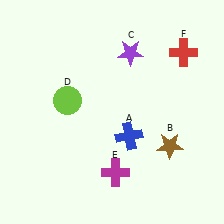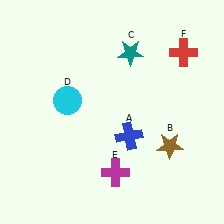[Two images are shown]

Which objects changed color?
C changed from purple to teal. D changed from lime to cyan.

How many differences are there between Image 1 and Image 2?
There are 2 differences between the two images.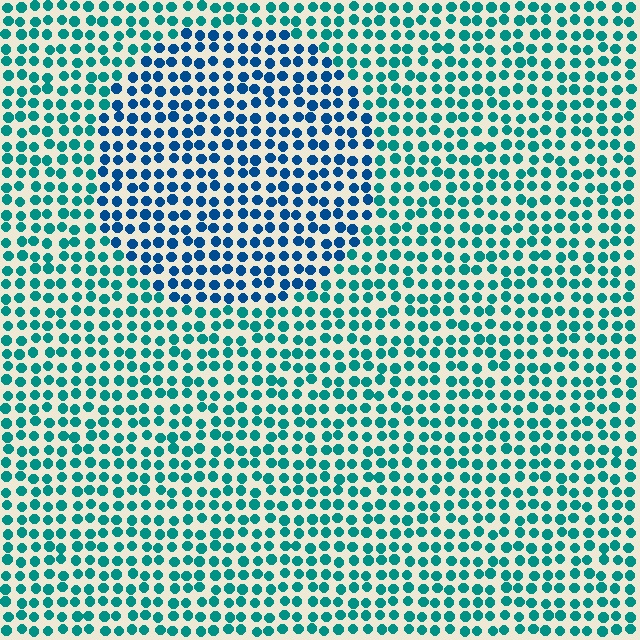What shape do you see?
I see a circle.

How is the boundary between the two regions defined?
The boundary is defined purely by a slight shift in hue (about 35 degrees). Spacing, size, and orientation are identical on both sides.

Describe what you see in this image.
The image is filled with small teal elements in a uniform arrangement. A circle-shaped region is visible where the elements are tinted to a slightly different hue, forming a subtle color boundary.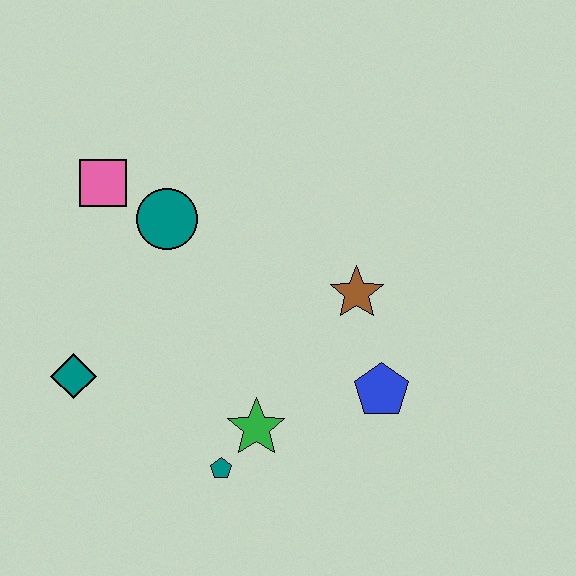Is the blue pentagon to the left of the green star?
No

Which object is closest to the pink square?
The teal circle is closest to the pink square.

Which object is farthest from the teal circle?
The blue pentagon is farthest from the teal circle.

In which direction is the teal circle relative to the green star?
The teal circle is above the green star.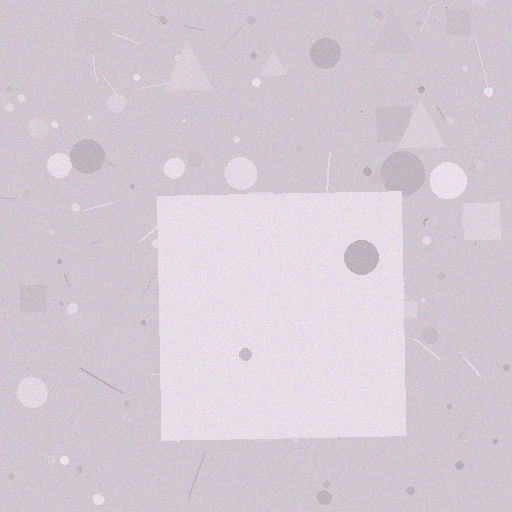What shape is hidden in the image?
A square is hidden in the image.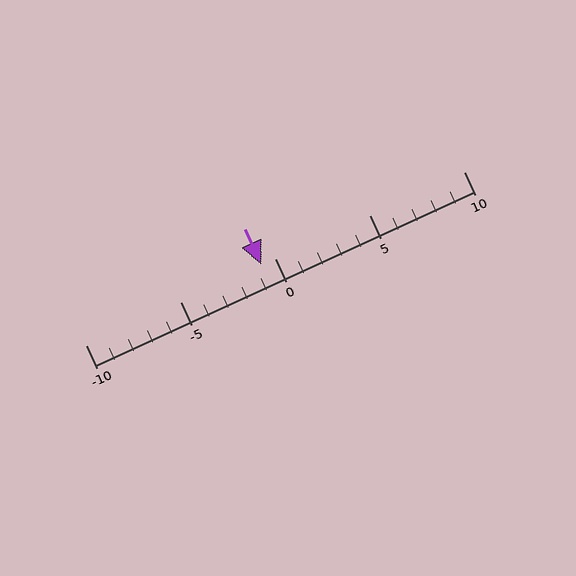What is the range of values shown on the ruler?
The ruler shows values from -10 to 10.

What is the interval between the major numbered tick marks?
The major tick marks are spaced 5 units apart.